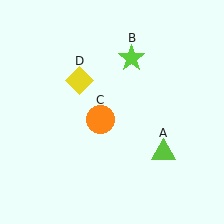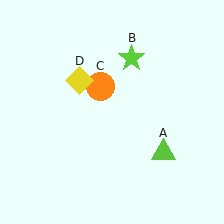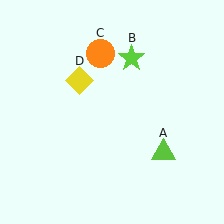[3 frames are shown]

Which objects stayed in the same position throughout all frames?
Lime triangle (object A) and lime star (object B) and yellow diamond (object D) remained stationary.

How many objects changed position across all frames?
1 object changed position: orange circle (object C).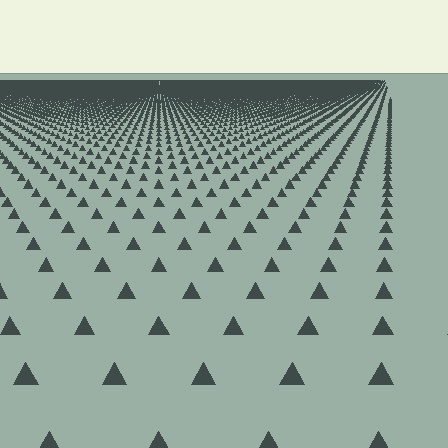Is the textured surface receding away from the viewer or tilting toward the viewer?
The surface is receding away from the viewer. Texture elements get smaller and denser toward the top.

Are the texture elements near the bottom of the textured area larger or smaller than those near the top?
Larger. Near the bottom, elements are closer to the viewer and appear at a bigger on-screen size.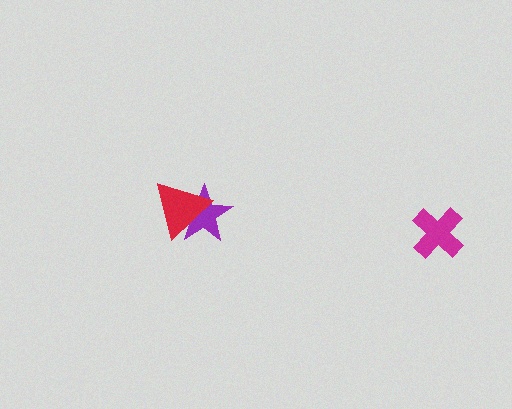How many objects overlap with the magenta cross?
0 objects overlap with the magenta cross.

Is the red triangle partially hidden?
No, no other shape covers it.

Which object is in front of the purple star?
The red triangle is in front of the purple star.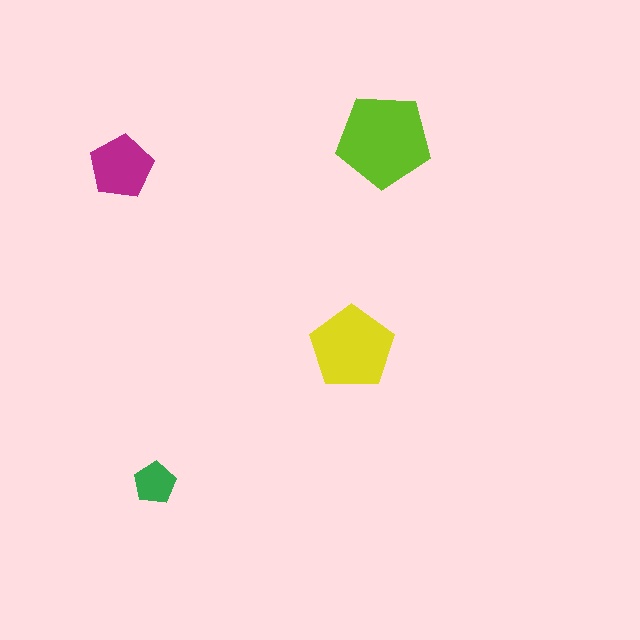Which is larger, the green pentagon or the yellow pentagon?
The yellow one.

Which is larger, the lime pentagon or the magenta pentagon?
The lime one.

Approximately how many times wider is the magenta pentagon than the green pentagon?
About 1.5 times wider.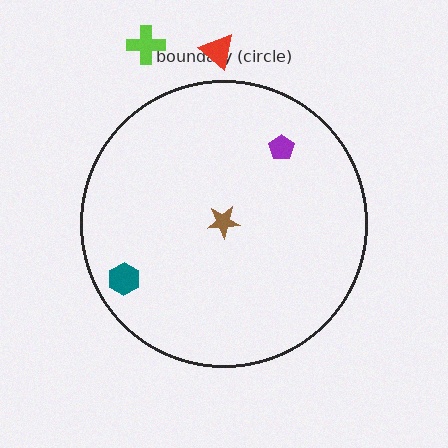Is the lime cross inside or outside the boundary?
Outside.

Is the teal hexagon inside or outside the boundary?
Inside.